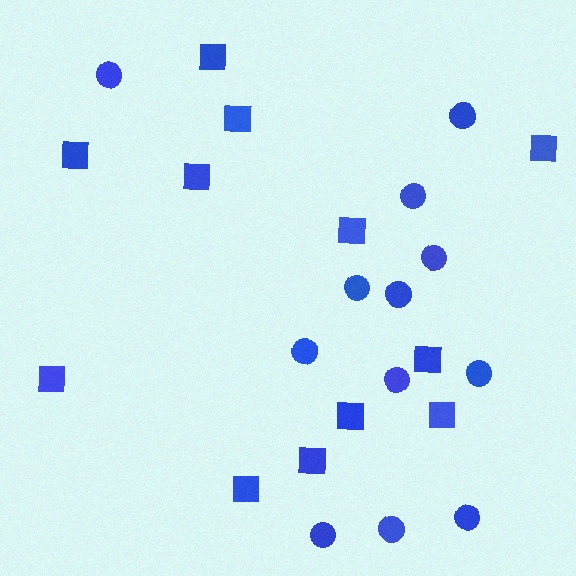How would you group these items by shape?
There are 2 groups: one group of squares (12) and one group of circles (12).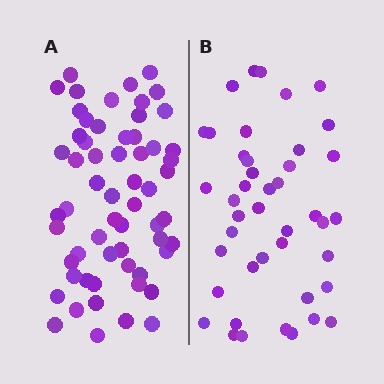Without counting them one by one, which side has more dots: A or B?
Region A (the left region) has more dots.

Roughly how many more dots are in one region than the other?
Region A has approximately 15 more dots than region B.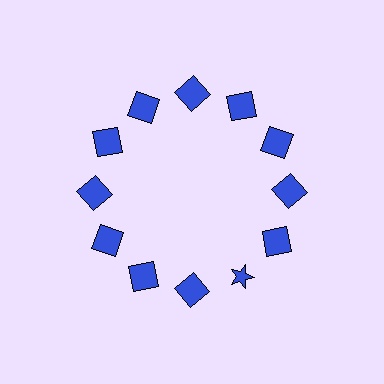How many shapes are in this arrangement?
There are 12 shapes arranged in a ring pattern.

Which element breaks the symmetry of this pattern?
The blue star at roughly the 5 o'clock position breaks the symmetry. All other shapes are blue squares.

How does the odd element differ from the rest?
It has a different shape: star instead of square.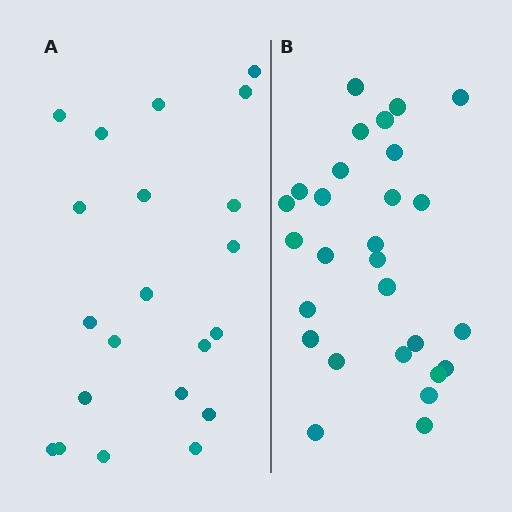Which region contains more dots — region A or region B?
Region B (the right region) has more dots.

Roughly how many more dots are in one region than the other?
Region B has roughly 8 or so more dots than region A.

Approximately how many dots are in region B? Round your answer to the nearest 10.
About 30 dots. (The exact count is 28, which rounds to 30.)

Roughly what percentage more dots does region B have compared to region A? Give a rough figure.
About 35% more.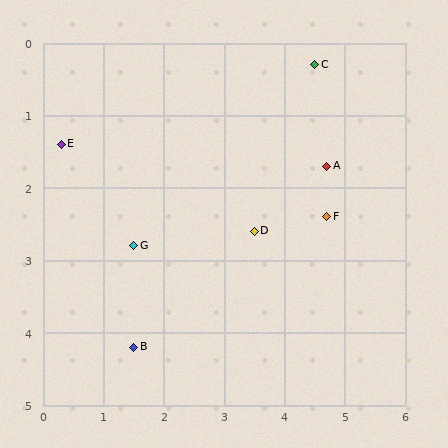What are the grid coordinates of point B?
Point B is at approximately (1.5, 4.2).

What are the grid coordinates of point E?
Point E is at approximately (0.3, 1.4).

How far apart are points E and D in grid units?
Points E and D are about 3.4 grid units apart.